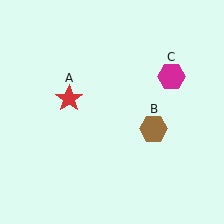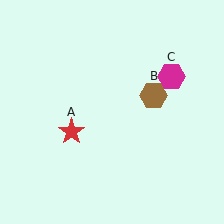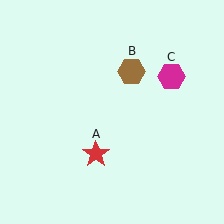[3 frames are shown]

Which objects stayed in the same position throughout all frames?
Magenta hexagon (object C) remained stationary.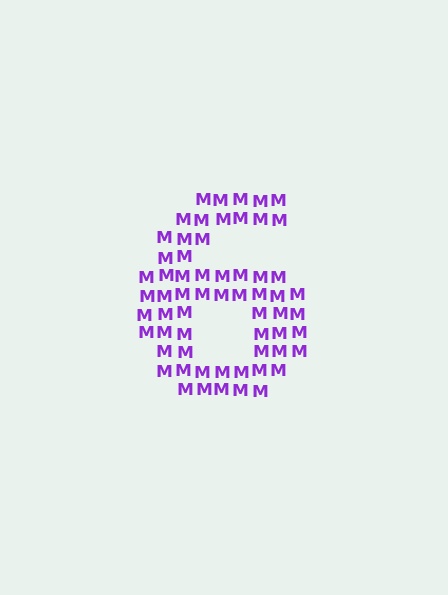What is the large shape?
The large shape is the digit 6.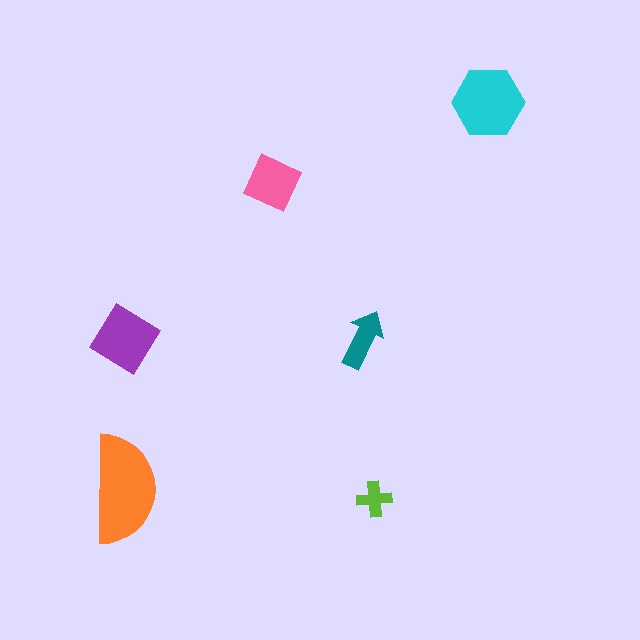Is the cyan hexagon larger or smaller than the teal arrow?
Larger.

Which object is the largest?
The orange semicircle.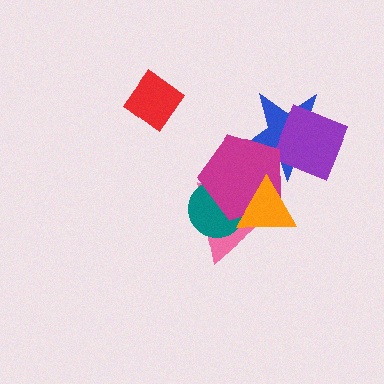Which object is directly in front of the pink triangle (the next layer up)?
The teal circle is directly in front of the pink triangle.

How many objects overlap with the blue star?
2 objects overlap with the blue star.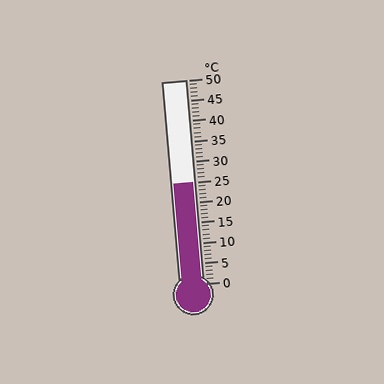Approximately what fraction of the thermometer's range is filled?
The thermometer is filled to approximately 50% of its range.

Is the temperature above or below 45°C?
The temperature is below 45°C.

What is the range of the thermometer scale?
The thermometer scale ranges from 0°C to 50°C.